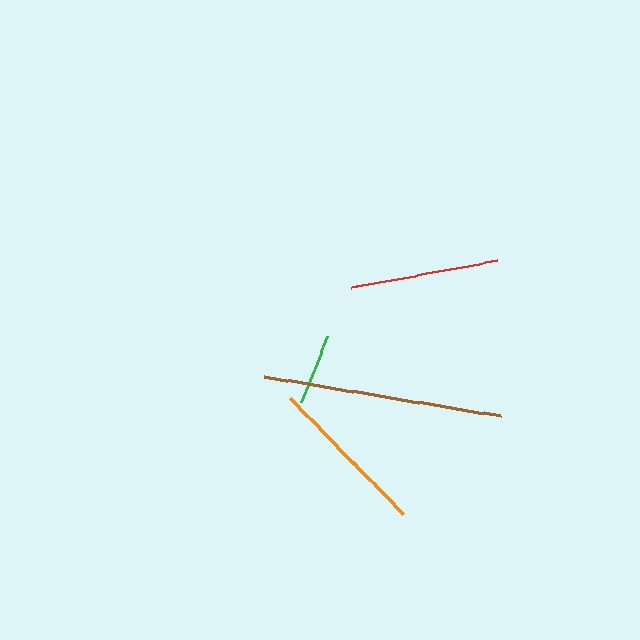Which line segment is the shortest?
The green line is the shortest at approximately 72 pixels.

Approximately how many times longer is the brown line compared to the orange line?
The brown line is approximately 1.5 times the length of the orange line.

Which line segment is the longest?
The brown line is the longest at approximately 240 pixels.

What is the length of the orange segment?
The orange segment is approximately 161 pixels long.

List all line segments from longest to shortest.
From longest to shortest: brown, orange, red, green.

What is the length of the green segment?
The green segment is approximately 72 pixels long.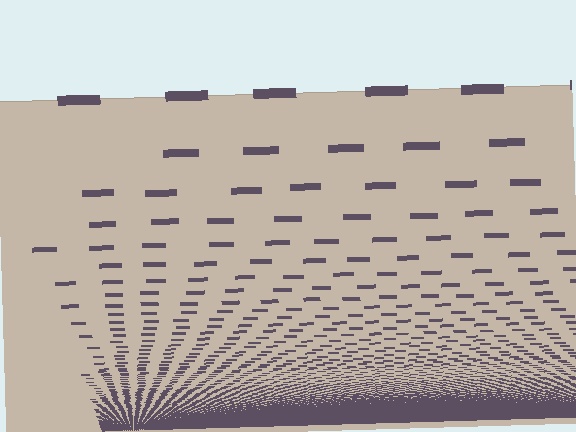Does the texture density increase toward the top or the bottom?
Density increases toward the bottom.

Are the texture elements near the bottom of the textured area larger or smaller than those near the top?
Smaller. The gradient is inverted — elements near the bottom are smaller and denser.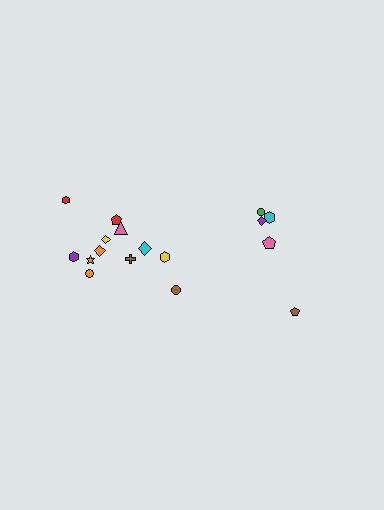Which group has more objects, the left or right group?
The left group.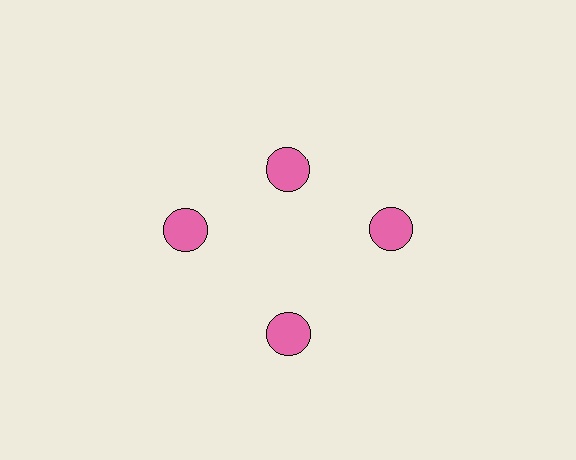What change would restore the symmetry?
The symmetry would be restored by moving it outward, back onto the ring so that all 4 circles sit at equal angles and equal distance from the center.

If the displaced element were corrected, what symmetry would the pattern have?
It would have 4-fold rotational symmetry — the pattern would map onto itself every 90 degrees.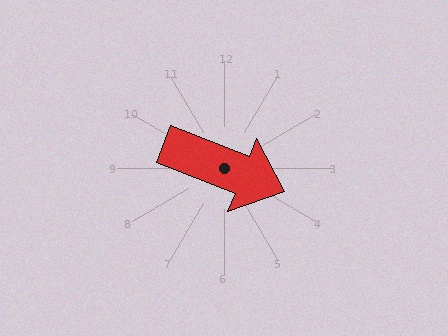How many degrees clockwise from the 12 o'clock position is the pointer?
Approximately 111 degrees.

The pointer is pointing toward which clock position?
Roughly 4 o'clock.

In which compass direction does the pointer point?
East.